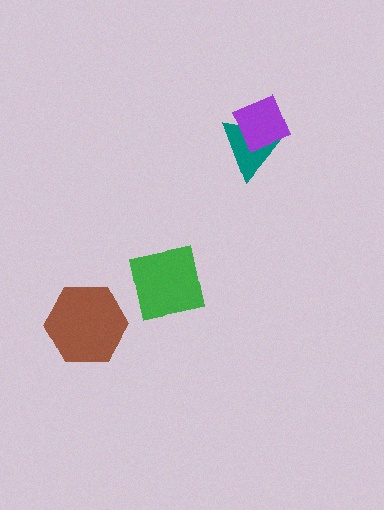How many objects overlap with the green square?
0 objects overlap with the green square.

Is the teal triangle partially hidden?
Yes, it is partially covered by another shape.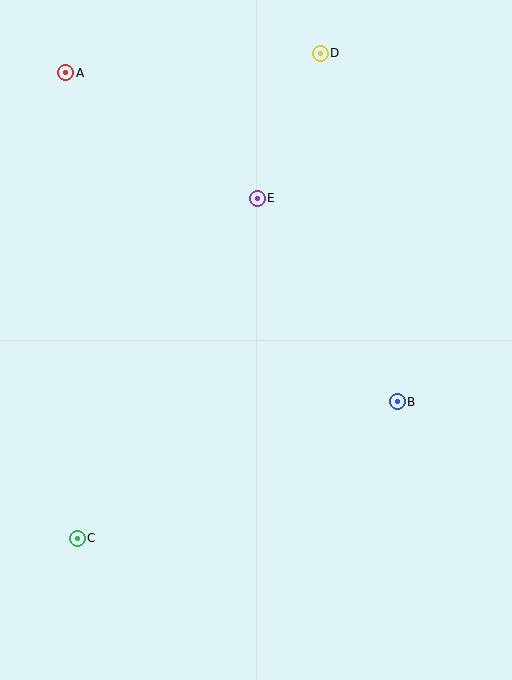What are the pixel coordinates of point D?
Point D is at (320, 53).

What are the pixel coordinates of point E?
Point E is at (257, 198).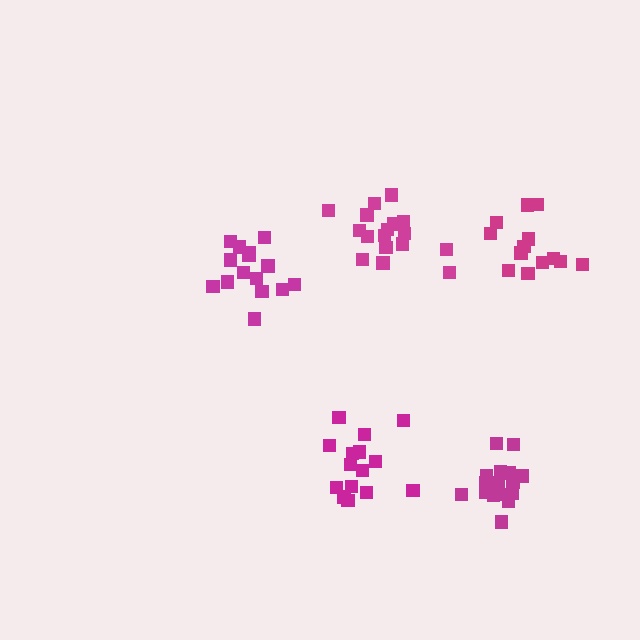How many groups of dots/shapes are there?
There are 5 groups.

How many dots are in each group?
Group 1: 15 dots, Group 2: 16 dots, Group 3: 13 dots, Group 4: 15 dots, Group 5: 17 dots (76 total).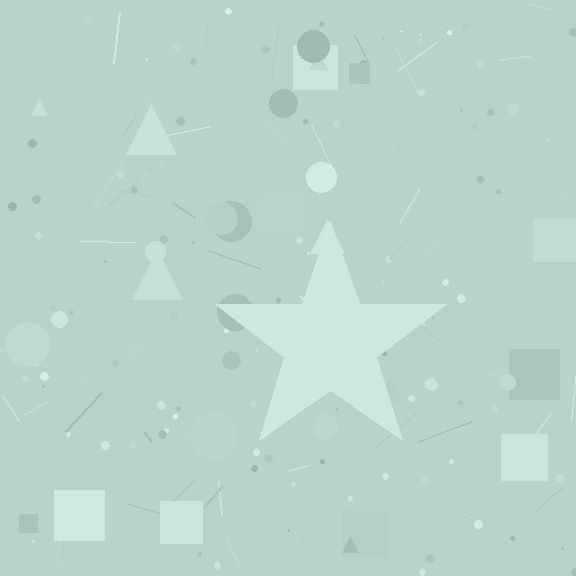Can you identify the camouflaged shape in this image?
The camouflaged shape is a star.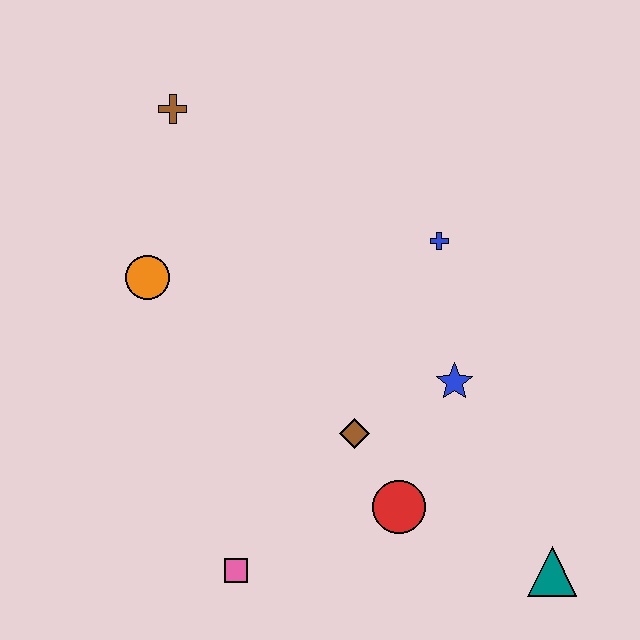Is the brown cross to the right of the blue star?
No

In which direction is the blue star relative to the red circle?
The blue star is above the red circle.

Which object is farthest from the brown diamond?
The brown cross is farthest from the brown diamond.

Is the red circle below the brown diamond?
Yes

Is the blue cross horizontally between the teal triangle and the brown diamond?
Yes